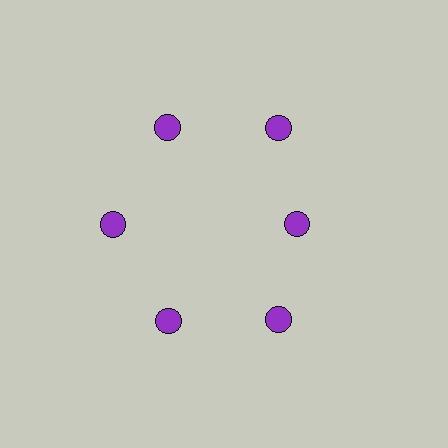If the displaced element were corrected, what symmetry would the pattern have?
It would have 6-fold rotational symmetry — the pattern would map onto itself every 60 degrees.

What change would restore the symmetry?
The symmetry would be restored by moving it outward, back onto the ring so that all 6 circles sit at equal angles and equal distance from the center.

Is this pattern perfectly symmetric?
No. The 6 purple circles are arranged in a ring, but one element near the 3 o'clock position is pulled inward toward the center, breaking the 6-fold rotational symmetry.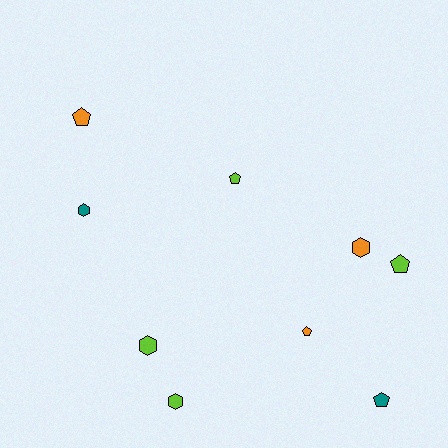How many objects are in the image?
There are 9 objects.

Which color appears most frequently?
Lime, with 4 objects.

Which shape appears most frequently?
Pentagon, with 5 objects.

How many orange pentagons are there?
There are 2 orange pentagons.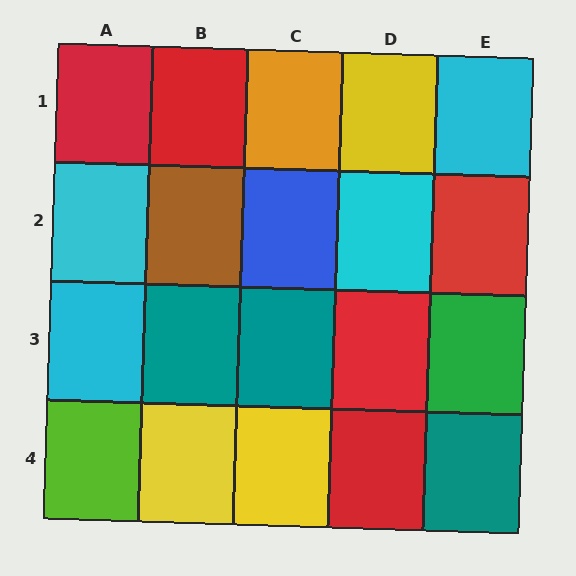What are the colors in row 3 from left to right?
Cyan, teal, teal, red, green.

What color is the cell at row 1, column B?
Red.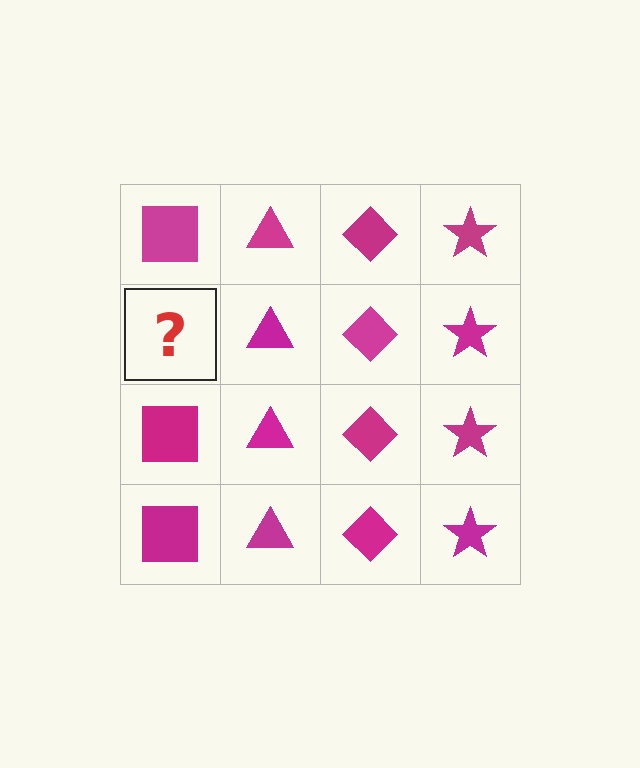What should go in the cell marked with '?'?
The missing cell should contain a magenta square.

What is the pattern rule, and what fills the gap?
The rule is that each column has a consistent shape. The gap should be filled with a magenta square.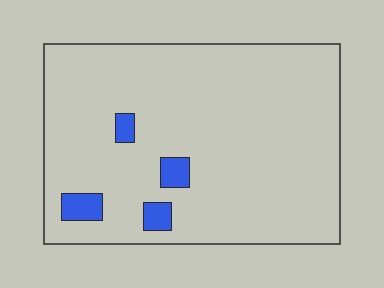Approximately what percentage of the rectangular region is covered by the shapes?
Approximately 5%.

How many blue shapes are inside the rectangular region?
4.